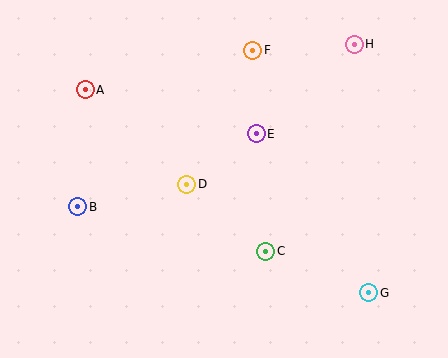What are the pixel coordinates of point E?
Point E is at (256, 134).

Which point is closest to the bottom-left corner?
Point B is closest to the bottom-left corner.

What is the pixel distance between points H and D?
The distance between H and D is 218 pixels.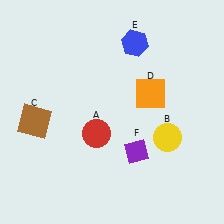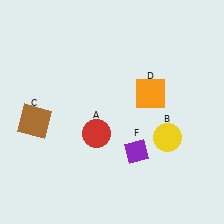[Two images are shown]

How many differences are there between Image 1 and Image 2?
There is 1 difference between the two images.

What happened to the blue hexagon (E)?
The blue hexagon (E) was removed in Image 2. It was in the top-right area of Image 1.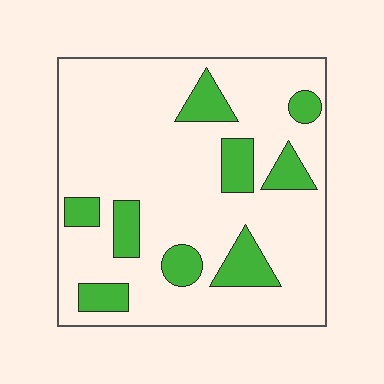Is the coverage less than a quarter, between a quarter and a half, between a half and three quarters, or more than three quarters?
Less than a quarter.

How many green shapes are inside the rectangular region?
9.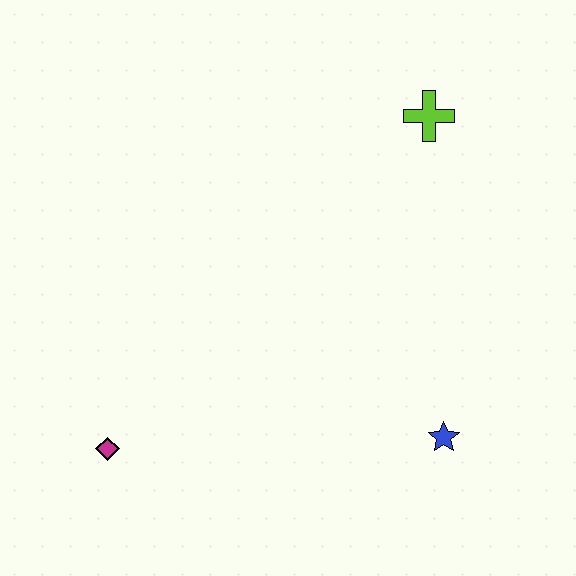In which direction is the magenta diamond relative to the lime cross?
The magenta diamond is below the lime cross.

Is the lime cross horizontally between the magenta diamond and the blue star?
Yes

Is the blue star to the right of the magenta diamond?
Yes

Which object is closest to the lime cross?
The blue star is closest to the lime cross.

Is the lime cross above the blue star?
Yes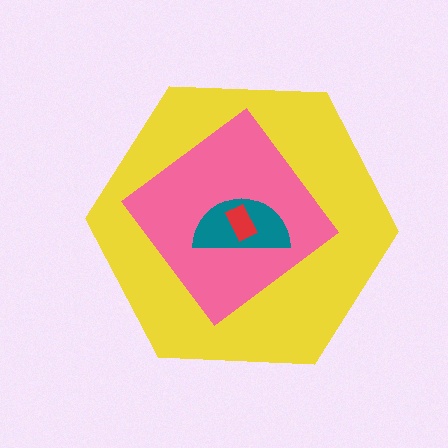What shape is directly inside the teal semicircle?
The red rectangle.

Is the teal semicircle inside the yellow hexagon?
Yes.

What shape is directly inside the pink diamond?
The teal semicircle.